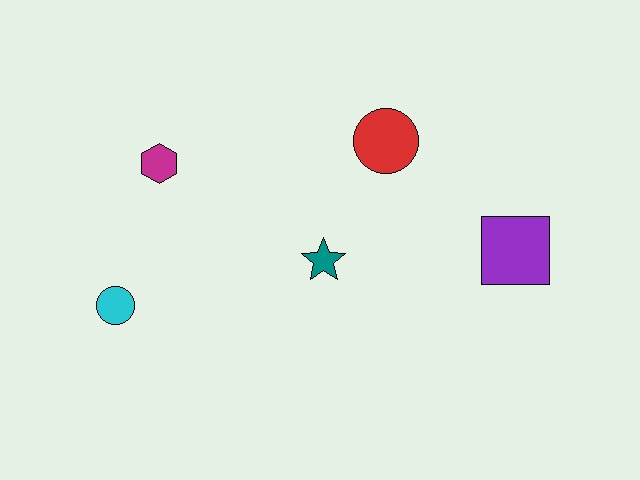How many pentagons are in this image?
There are no pentagons.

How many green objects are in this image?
There are no green objects.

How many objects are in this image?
There are 5 objects.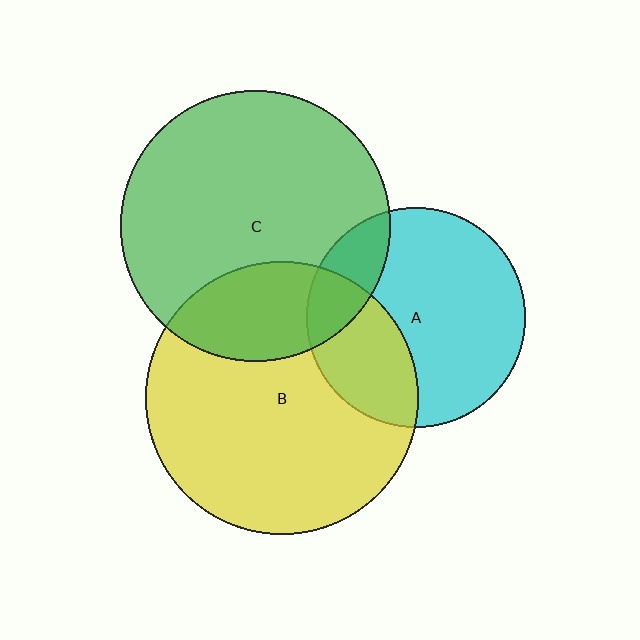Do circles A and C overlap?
Yes.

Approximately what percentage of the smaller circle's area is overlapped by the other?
Approximately 15%.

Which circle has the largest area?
Circle B (yellow).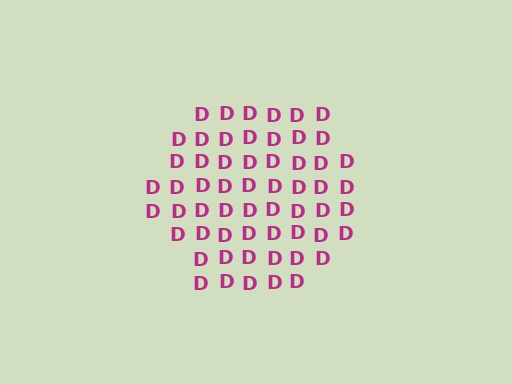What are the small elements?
The small elements are letter D's.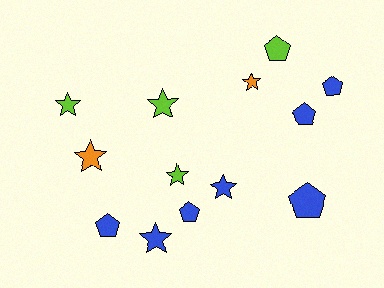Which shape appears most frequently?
Star, with 7 objects.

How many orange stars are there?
There are 2 orange stars.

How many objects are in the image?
There are 13 objects.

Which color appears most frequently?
Blue, with 7 objects.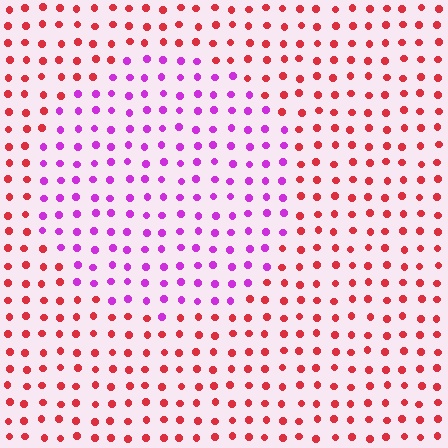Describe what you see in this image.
The image is filled with small red elements in a uniform arrangement. A circle-shaped region is visible where the elements are tinted to a slightly different hue, forming a subtle color boundary.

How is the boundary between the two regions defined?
The boundary is defined purely by a slight shift in hue (about 59 degrees). Spacing, size, and orientation are identical on both sides.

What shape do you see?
I see a circle.